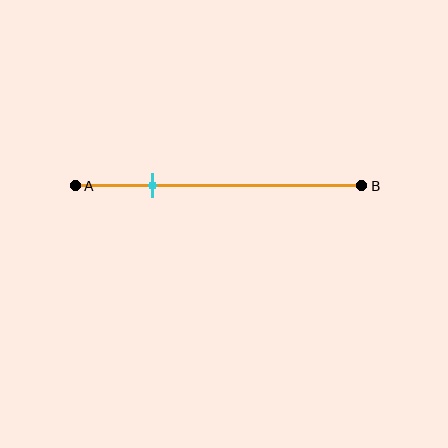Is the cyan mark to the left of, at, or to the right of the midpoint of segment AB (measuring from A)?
The cyan mark is to the left of the midpoint of segment AB.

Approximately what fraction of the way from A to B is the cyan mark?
The cyan mark is approximately 25% of the way from A to B.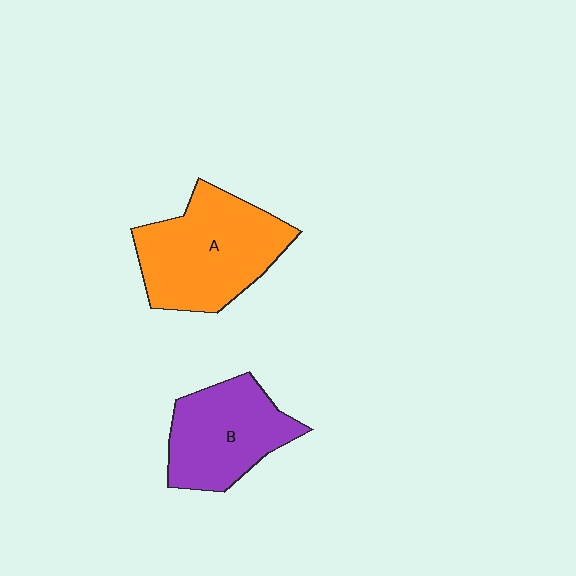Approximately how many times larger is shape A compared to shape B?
Approximately 1.3 times.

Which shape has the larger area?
Shape A (orange).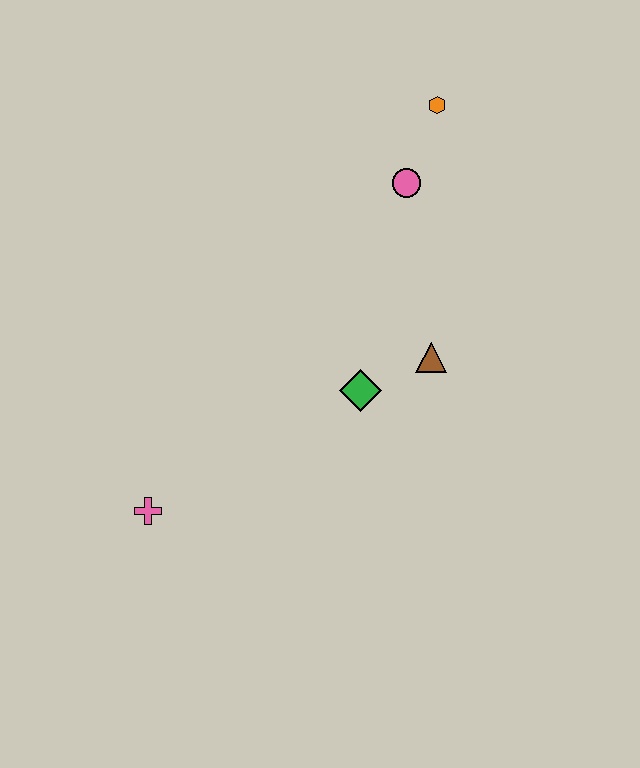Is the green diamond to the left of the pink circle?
Yes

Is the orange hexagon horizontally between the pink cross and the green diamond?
No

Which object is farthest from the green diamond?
The orange hexagon is farthest from the green diamond.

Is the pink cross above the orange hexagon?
No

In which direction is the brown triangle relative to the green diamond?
The brown triangle is to the right of the green diamond.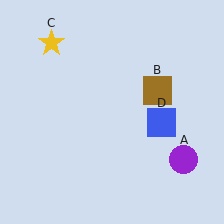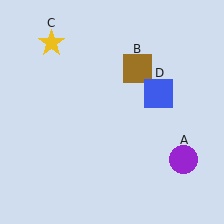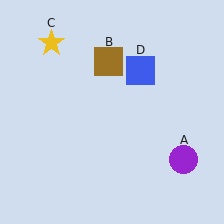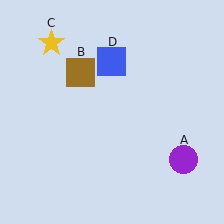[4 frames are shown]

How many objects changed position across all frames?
2 objects changed position: brown square (object B), blue square (object D).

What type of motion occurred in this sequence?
The brown square (object B), blue square (object D) rotated counterclockwise around the center of the scene.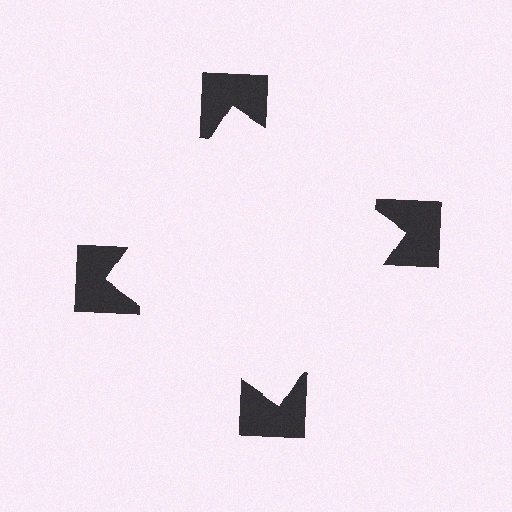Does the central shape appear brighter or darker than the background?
It typically appears slightly brighter than the background, even though no actual brightness change is drawn.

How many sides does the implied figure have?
4 sides.